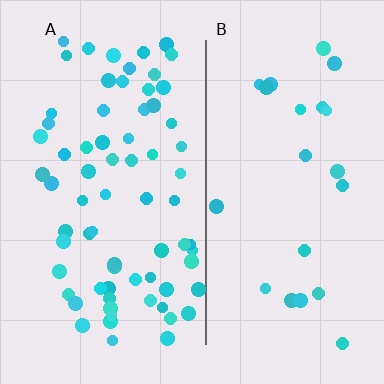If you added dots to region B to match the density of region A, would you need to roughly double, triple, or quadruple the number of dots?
Approximately triple.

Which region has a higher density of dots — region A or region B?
A (the left).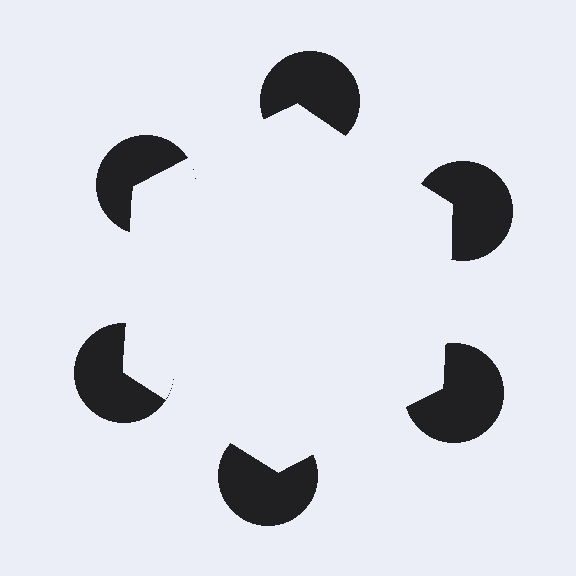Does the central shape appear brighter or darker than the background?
It typically appears slightly brighter than the background, even though no actual brightness change is drawn.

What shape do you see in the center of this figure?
An illusory hexagon — its edges are inferred from the aligned wedge cuts in the pac-man discs, not physically drawn.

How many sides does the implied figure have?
6 sides.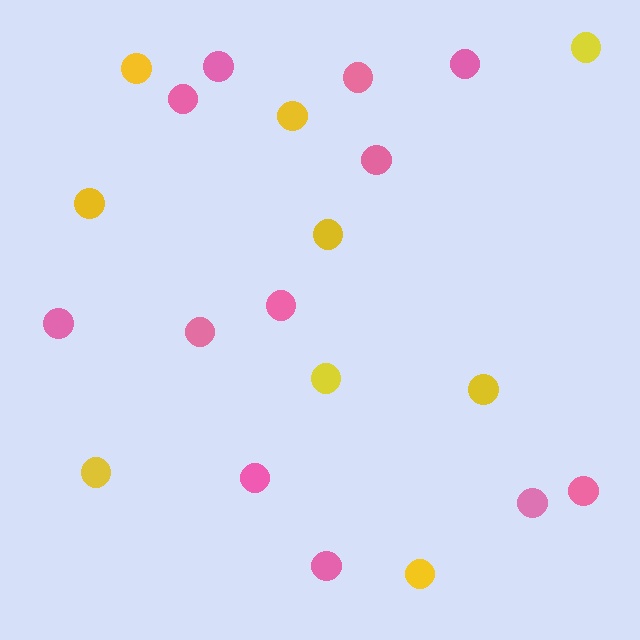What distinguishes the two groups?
There are 2 groups: one group of pink circles (12) and one group of yellow circles (9).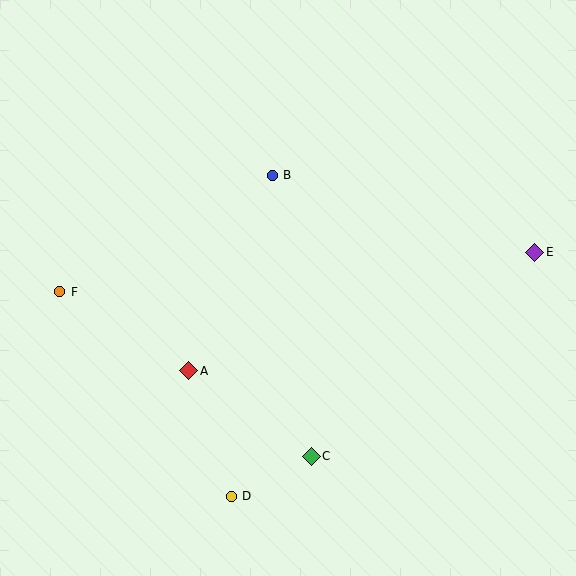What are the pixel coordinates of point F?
Point F is at (60, 292).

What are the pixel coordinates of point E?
Point E is at (535, 252).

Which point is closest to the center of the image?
Point B at (272, 175) is closest to the center.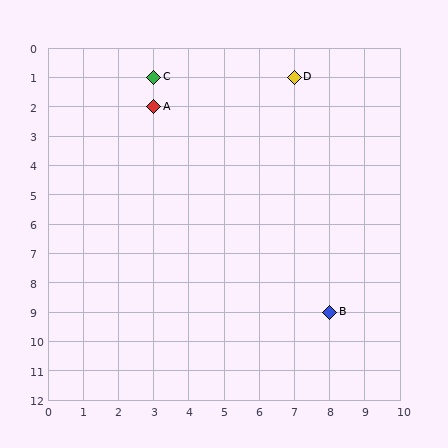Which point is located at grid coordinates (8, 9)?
Point B is at (8, 9).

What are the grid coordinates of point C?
Point C is at grid coordinates (3, 1).